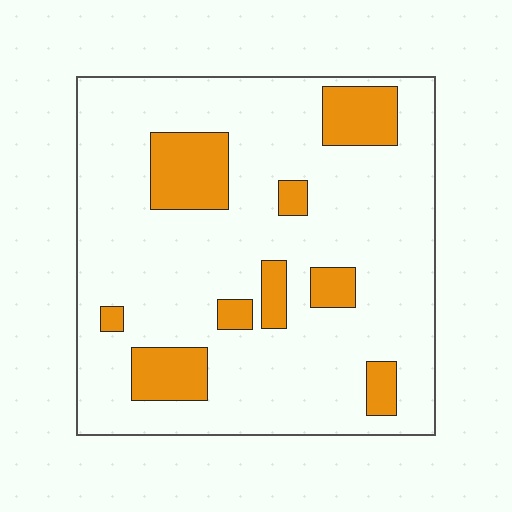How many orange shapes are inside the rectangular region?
9.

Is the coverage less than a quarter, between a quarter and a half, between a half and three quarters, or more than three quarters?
Less than a quarter.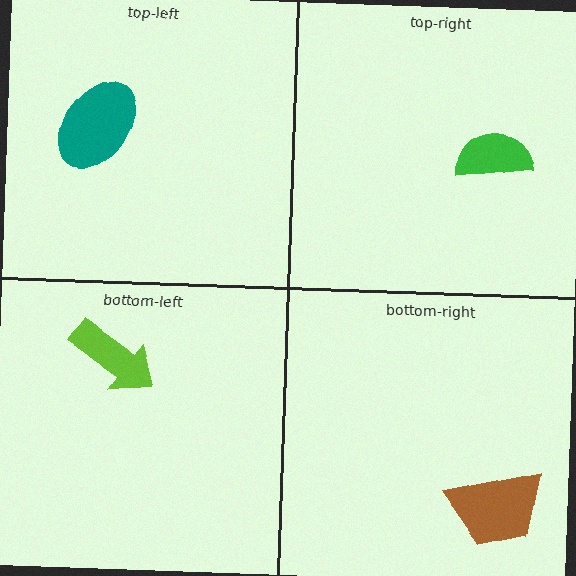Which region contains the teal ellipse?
The top-left region.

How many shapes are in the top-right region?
1.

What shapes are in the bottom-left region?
The lime arrow.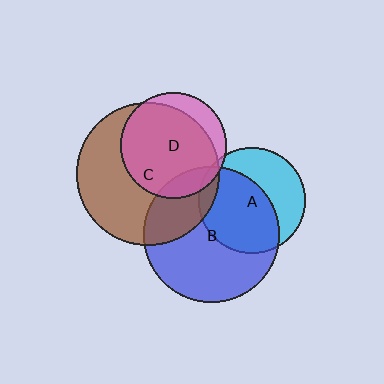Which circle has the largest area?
Circle C (brown).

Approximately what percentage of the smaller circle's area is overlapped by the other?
Approximately 60%.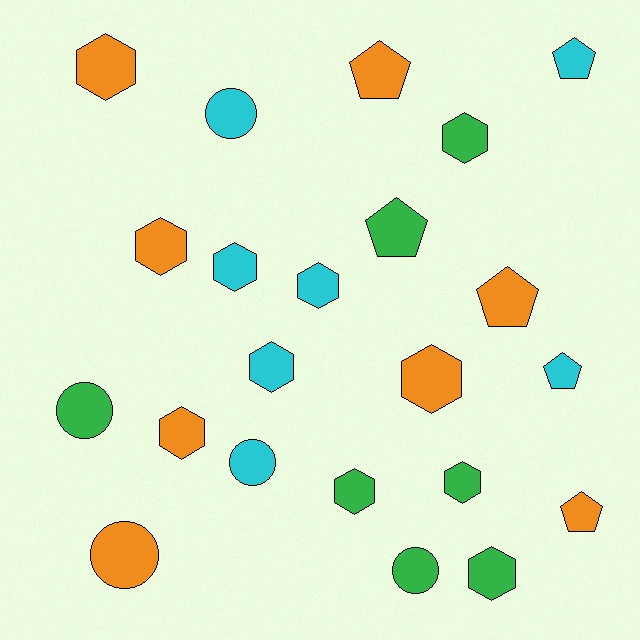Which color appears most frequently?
Orange, with 8 objects.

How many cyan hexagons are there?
There are 3 cyan hexagons.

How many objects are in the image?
There are 22 objects.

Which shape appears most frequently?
Hexagon, with 11 objects.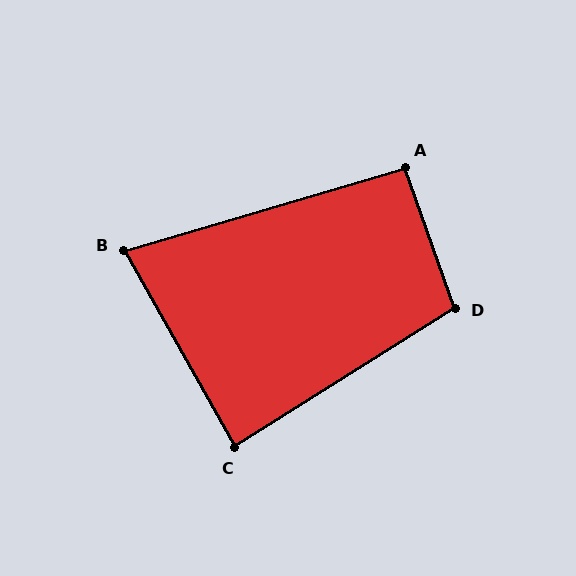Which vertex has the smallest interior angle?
B, at approximately 77 degrees.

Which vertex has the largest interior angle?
D, at approximately 103 degrees.